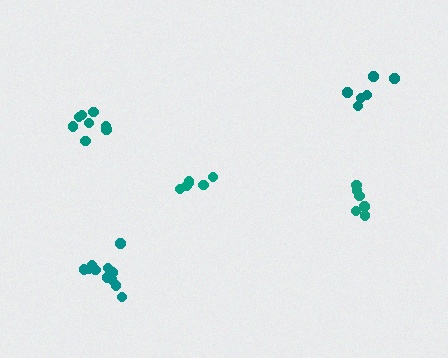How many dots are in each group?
Group 1: 7 dots, Group 2: 6 dots, Group 3: 11 dots, Group 4: 8 dots, Group 5: 6 dots (38 total).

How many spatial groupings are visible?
There are 5 spatial groupings.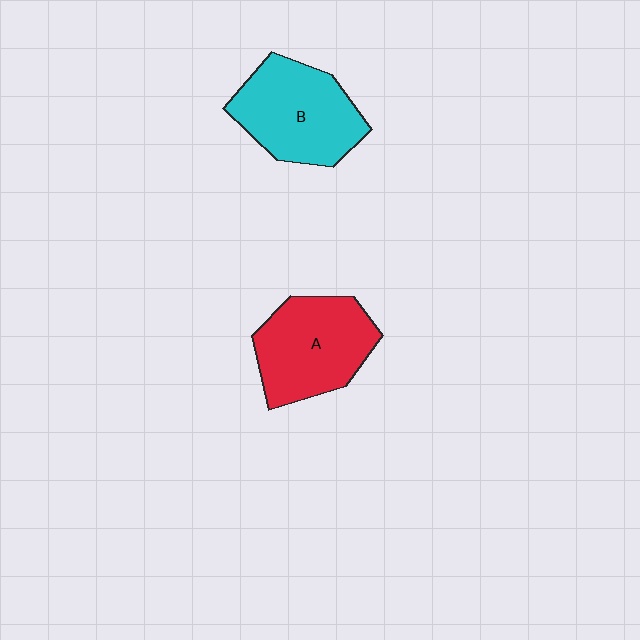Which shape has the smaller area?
Shape A (red).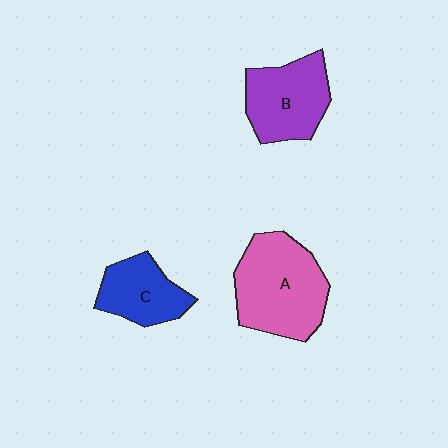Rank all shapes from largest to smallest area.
From largest to smallest: A (pink), B (purple), C (blue).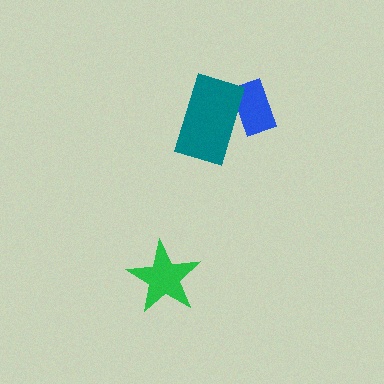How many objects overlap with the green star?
0 objects overlap with the green star.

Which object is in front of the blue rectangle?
The teal rectangle is in front of the blue rectangle.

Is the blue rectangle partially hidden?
Yes, it is partially covered by another shape.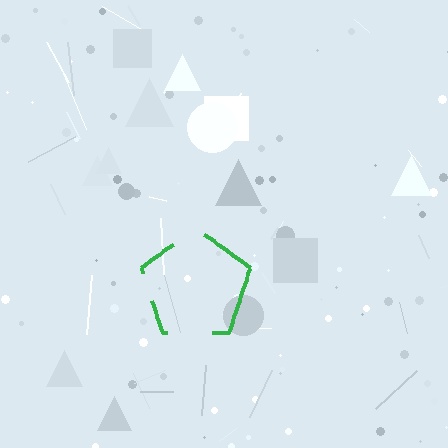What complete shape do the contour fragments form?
The contour fragments form a pentagon.